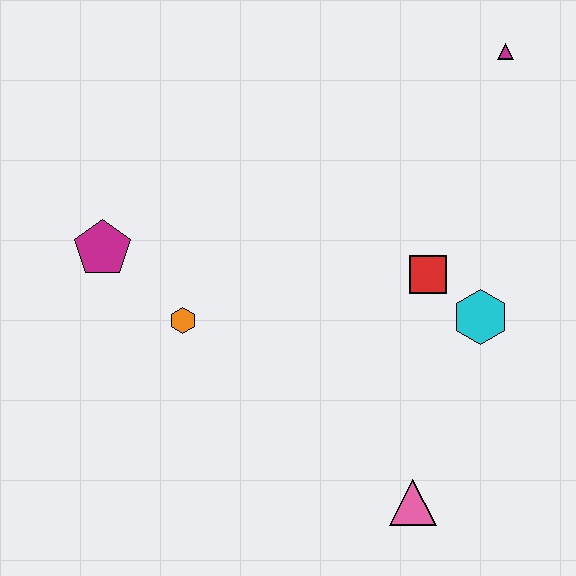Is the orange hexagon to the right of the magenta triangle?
No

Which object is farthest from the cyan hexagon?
The magenta pentagon is farthest from the cyan hexagon.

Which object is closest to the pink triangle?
The cyan hexagon is closest to the pink triangle.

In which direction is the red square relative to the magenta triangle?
The red square is below the magenta triangle.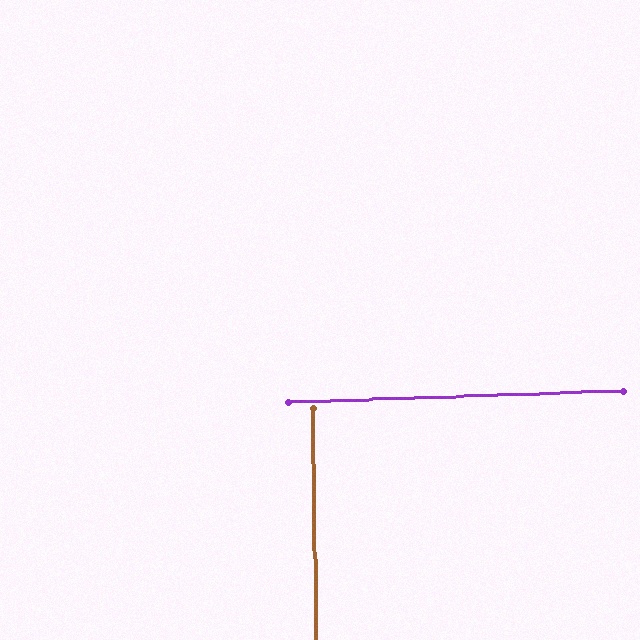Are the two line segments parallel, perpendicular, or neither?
Perpendicular — they meet at approximately 89°.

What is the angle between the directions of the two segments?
Approximately 89 degrees.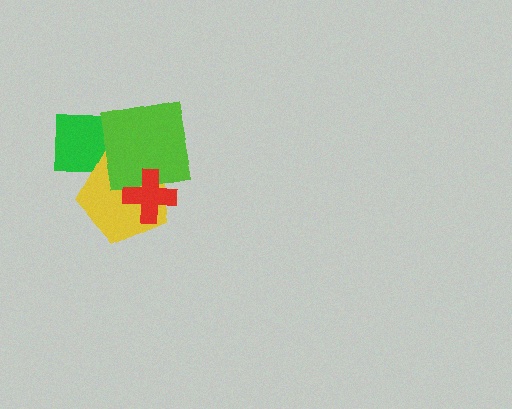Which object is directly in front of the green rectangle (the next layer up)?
The yellow pentagon is directly in front of the green rectangle.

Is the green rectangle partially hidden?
Yes, it is partially covered by another shape.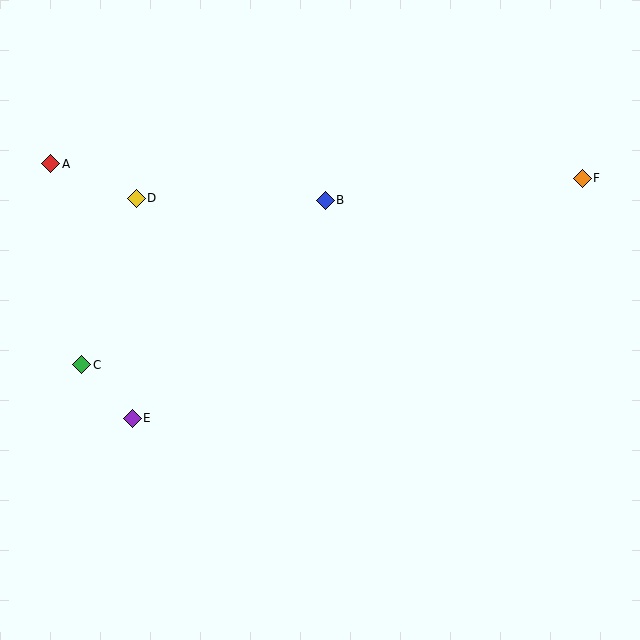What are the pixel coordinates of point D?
Point D is at (136, 198).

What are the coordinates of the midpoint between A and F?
The midpoint between A and F is at (316, 171).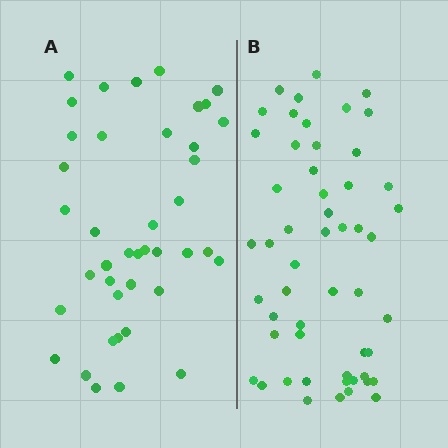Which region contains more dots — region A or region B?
Region B (the right region) has more dots.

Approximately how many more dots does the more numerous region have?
Region B has roughly 12 or so more dots than region A.